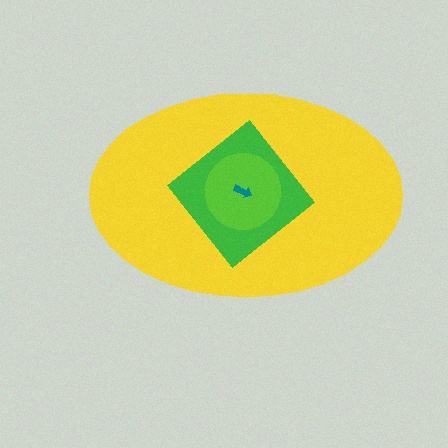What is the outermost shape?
The yellow ellipse.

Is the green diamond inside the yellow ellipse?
Yes.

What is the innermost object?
The teal arrow.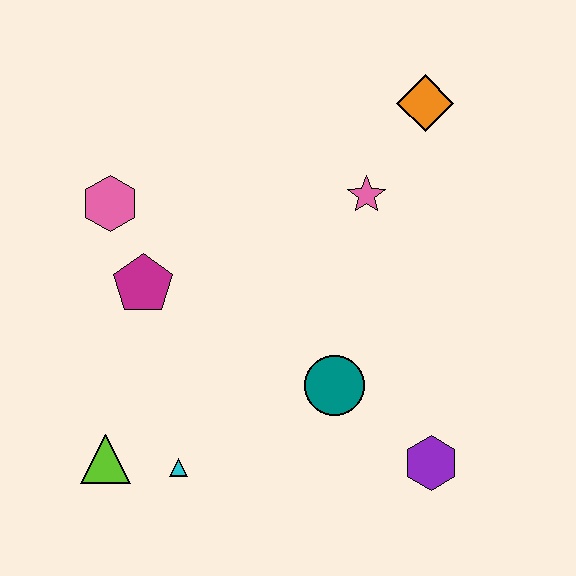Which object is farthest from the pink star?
The lime triangle is farthest from the pink star.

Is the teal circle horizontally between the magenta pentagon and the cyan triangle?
No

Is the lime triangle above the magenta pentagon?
No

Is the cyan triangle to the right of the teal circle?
No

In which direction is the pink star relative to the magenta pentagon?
The pink star is to the right of the magenta pentagon.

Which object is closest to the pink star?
The orange diamond is closest to the pink star.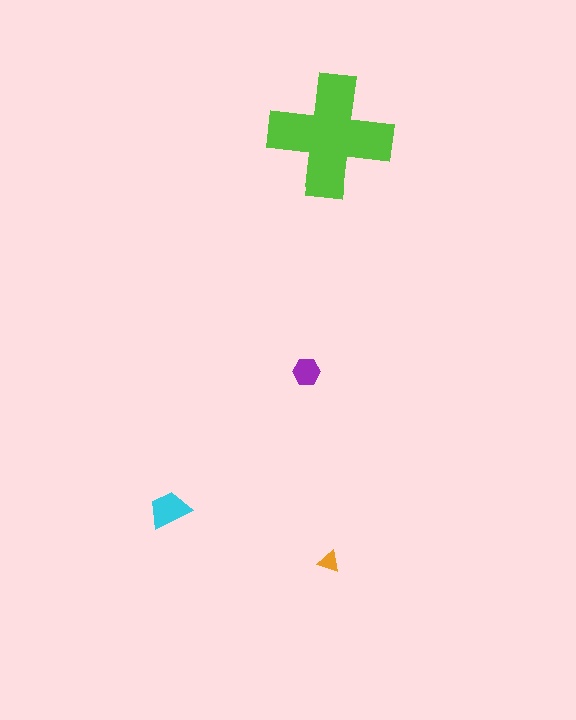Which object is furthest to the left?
The cyan trapezoid is leftmost.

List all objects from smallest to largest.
The orange triangle, the purple hexagon, the cyan trapezoid, the lime cross.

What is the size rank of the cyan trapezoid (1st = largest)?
2nd.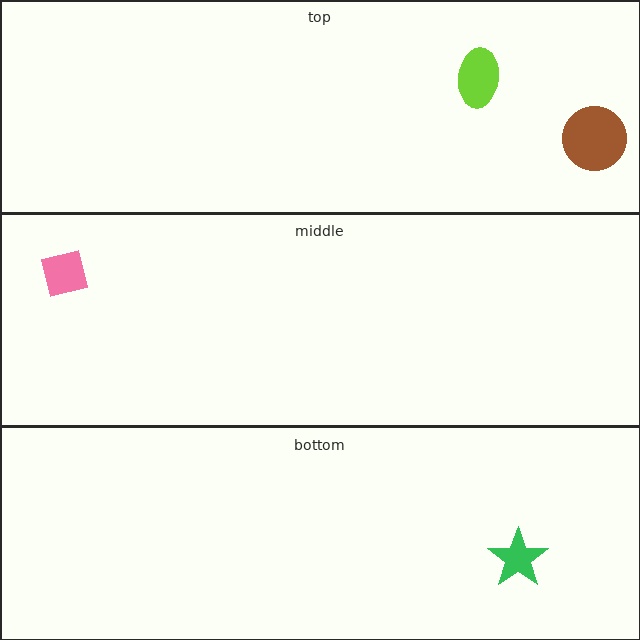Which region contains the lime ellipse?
The top region.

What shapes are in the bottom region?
The green star.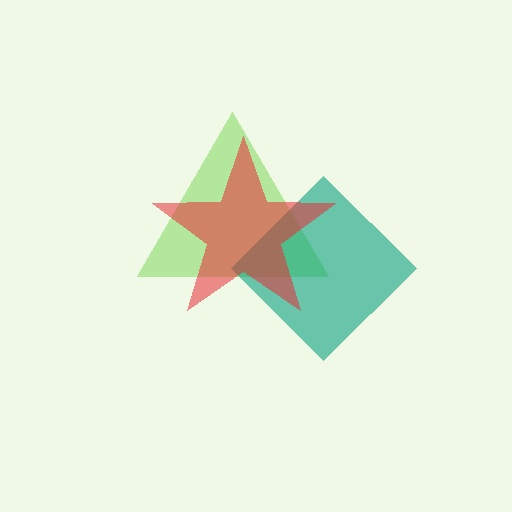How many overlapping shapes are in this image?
There are 3 overlapping shapes in the image.